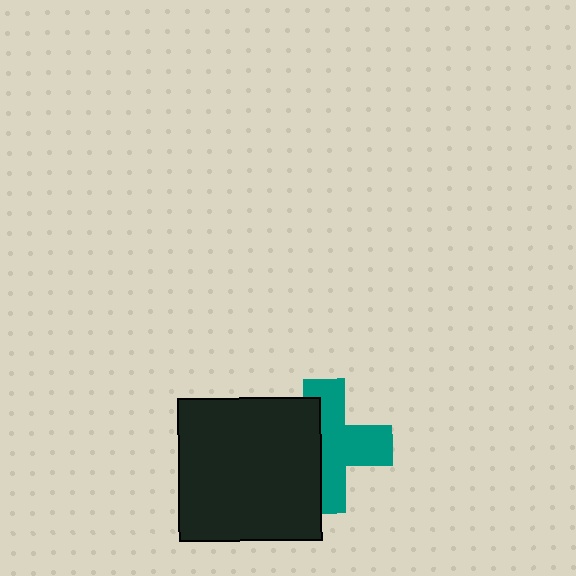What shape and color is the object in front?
The object in front is a black square.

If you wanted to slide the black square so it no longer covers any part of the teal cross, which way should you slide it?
Slide it left — that is the most direct way to separate the two shapes.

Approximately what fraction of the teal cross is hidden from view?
Roughly 42% of the teal cross is hidden behind the black square.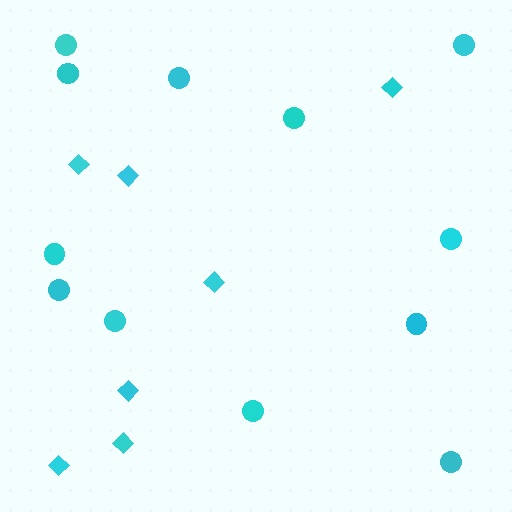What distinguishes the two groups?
There are 2 groups: one group of circles (12) and one group of diamonds (7).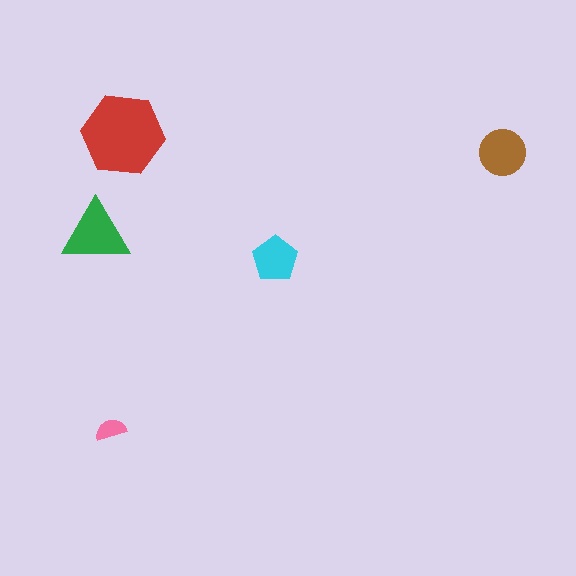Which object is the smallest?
The pink semicircle.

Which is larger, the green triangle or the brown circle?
The green triangle.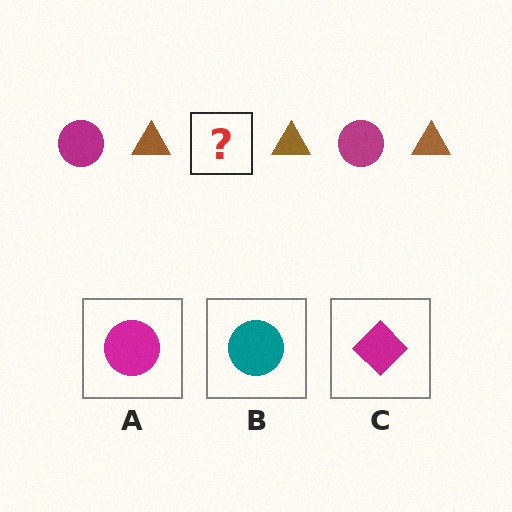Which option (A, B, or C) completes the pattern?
A.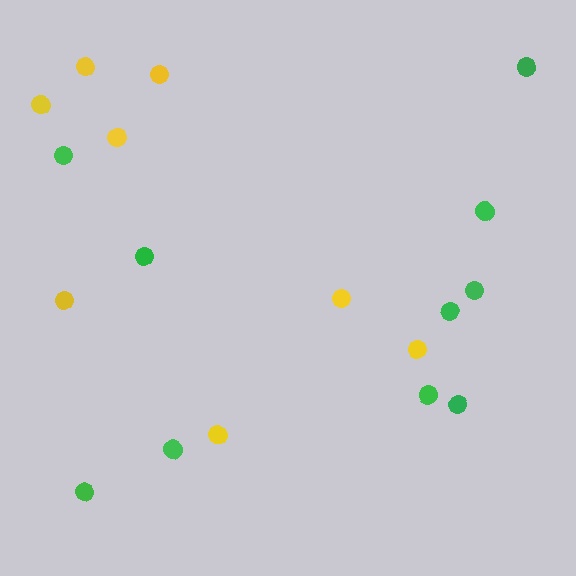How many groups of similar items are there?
There are 2 groups: one group of yellow circles (8) and one group of green circles (10).